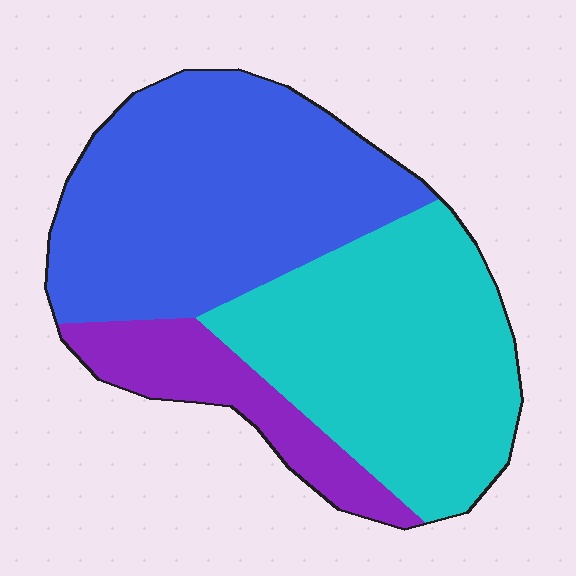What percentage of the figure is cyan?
Cyan covers roughly 40% of the figure.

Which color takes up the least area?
Purple, at roughly 15%.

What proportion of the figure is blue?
Blue covers 45% of the figure.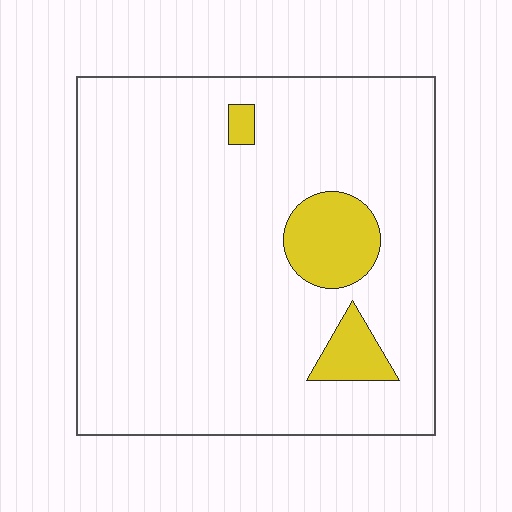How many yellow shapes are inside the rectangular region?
3.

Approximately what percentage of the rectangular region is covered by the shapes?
Approximately 10%.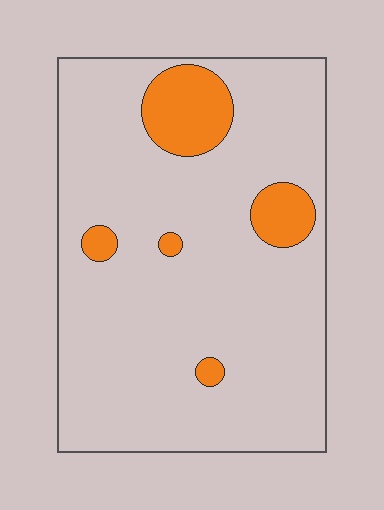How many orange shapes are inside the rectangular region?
5.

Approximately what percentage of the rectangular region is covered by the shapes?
Approximately 10%.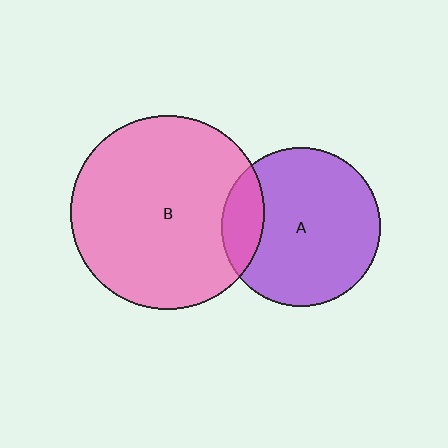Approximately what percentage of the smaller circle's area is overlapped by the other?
Approximately 15%.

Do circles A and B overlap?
Yes.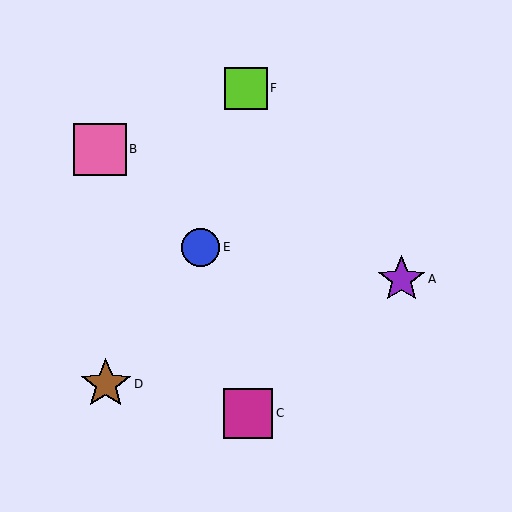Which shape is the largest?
The pink square (labeled B) is the largest.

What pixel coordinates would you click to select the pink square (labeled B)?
Click at (100, 149) to select the pink square B.